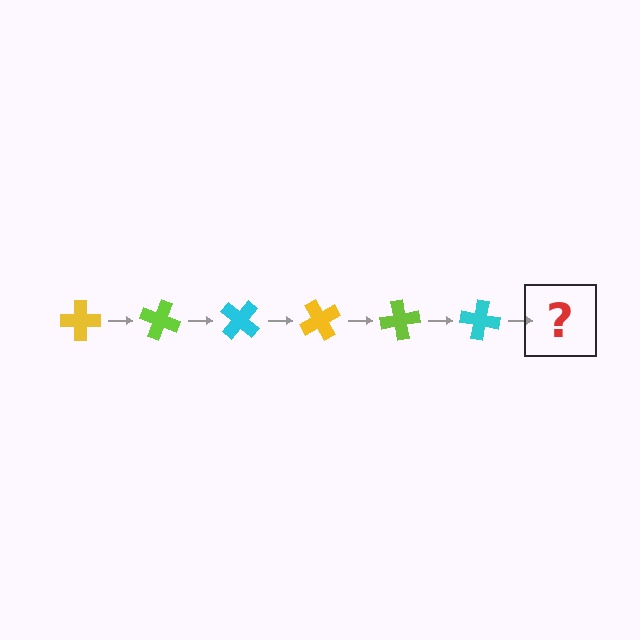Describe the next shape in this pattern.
It should be a yellow cross, rotated 120 degrees from the start.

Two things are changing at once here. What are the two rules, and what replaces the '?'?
The two rules are that it rotates 20 degrees each step and the color cycles through yellow, lime, and cyan. The '?' should be a yellow cross, rotated 120 degrees from the start.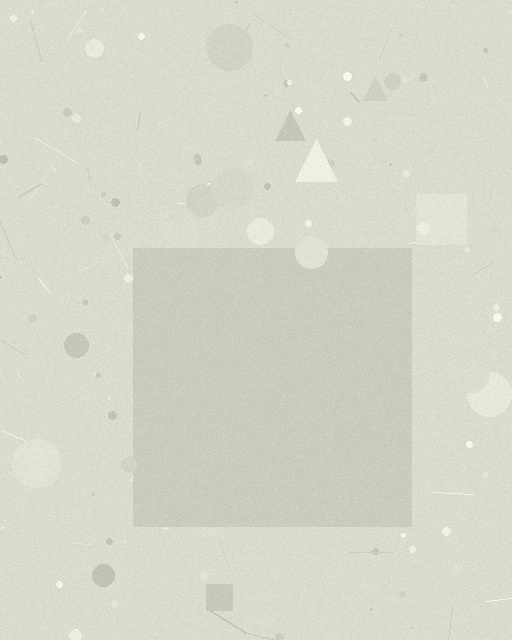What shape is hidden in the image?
A square is hidden in the image.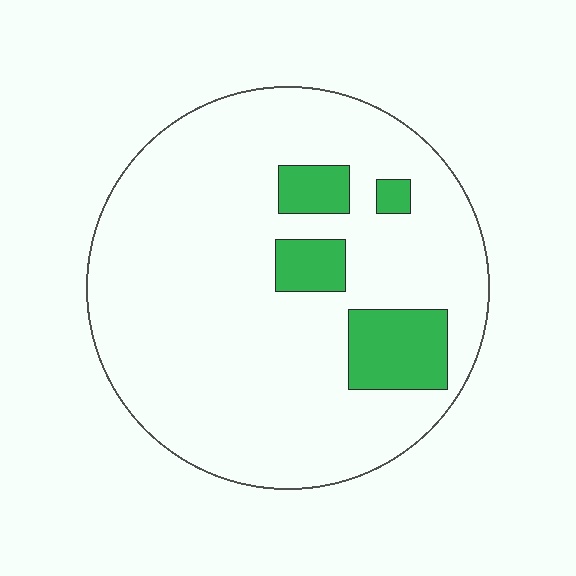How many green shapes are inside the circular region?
4.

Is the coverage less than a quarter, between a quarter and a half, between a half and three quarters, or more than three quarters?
Less than a quarter.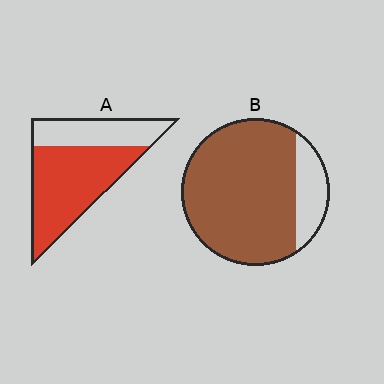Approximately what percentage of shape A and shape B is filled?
A is approximately 65% and B is approximately 85%.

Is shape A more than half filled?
Yes.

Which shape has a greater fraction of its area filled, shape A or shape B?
Shape B.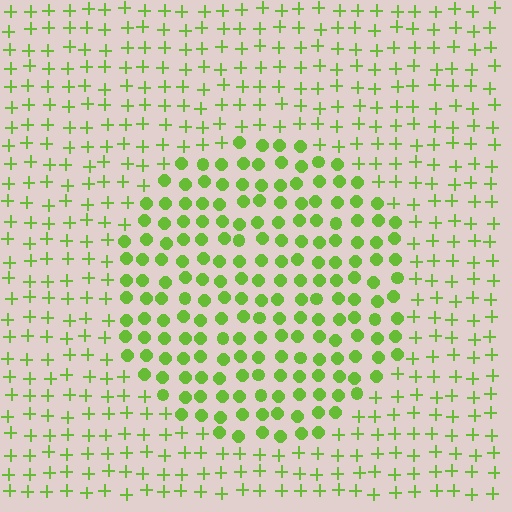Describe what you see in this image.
The image is filled with small lime elements arranged in a uniform grid. A circle-shaped region contains circles, while the surrounding area contains plus signs. The boundary is defined purely by the change in element shape.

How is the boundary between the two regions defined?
The boundary is defined by a change in element shape: circles inside vs. plus signs outside. All elements share the same color and spacing.